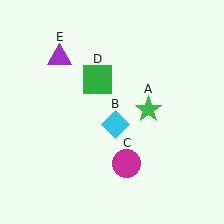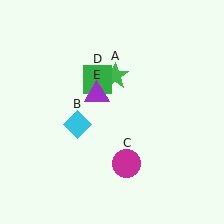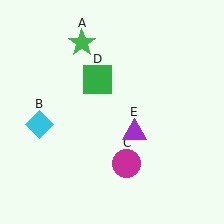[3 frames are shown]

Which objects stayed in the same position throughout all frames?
Magenta circle (object C) and green square (object D) remained stationary.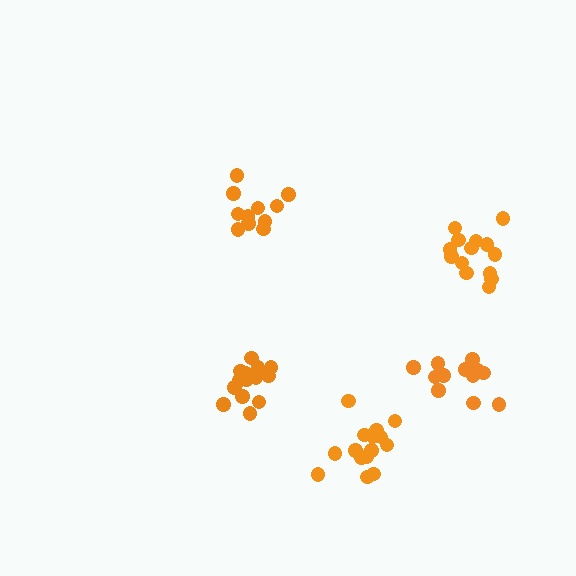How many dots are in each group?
Group 1: 15 dots, Group 2: 14 dots, Group 3: 11 dots, Group 4: 15 dots, Group 5: 14 dots (69 total).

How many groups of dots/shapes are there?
There are 5 groups.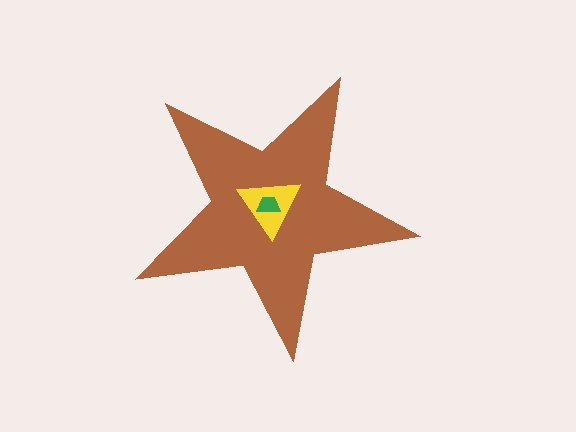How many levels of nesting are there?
3.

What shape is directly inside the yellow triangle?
The green trapezoid.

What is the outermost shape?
The brown star.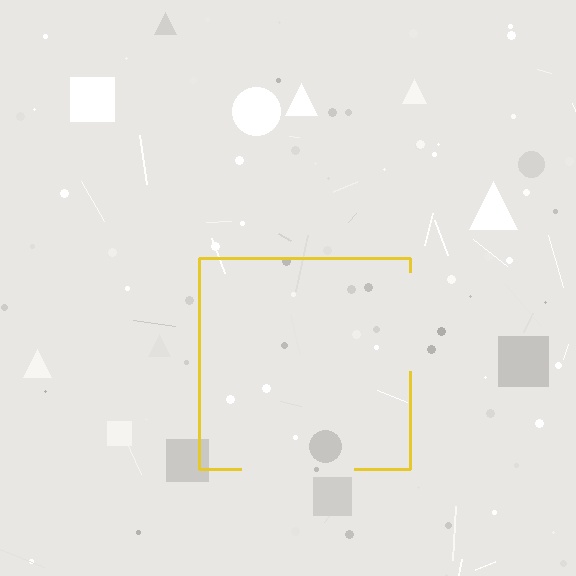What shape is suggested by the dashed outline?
The dashed outline suggests a square.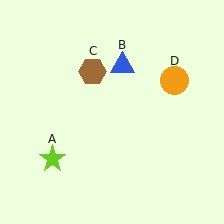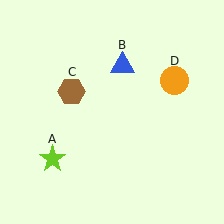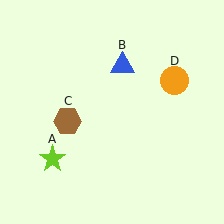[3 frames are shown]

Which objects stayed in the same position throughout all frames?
Lime star (object A) and blue triangle (object B) and orange circle (object D) remained stationary.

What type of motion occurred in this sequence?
The brown hexagon (object C) rotated counterclockwise around the center of the scene.